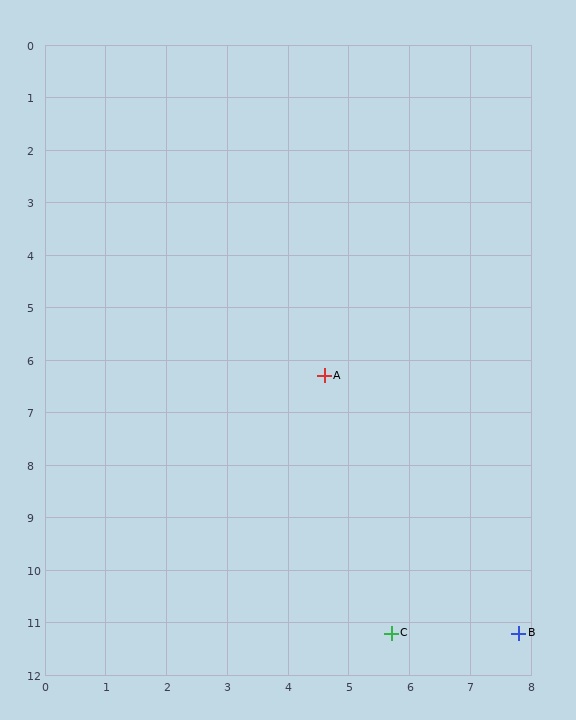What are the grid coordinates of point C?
Point C is at approximately (5.7, 11.2).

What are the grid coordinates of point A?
Point A is at approximately (4.6, 6.3).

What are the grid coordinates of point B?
Point B is at approximately (7.8, 11.2).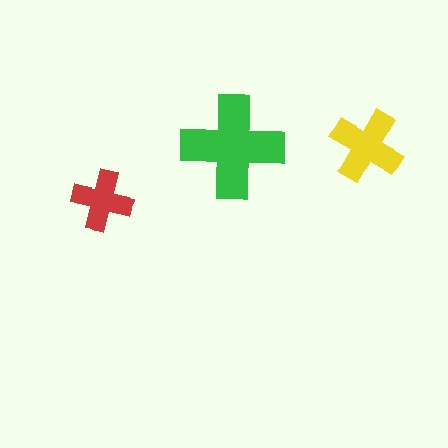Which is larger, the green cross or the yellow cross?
The green one.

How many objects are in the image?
There are 3 objects in the image.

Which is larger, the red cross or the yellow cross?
The yellow one.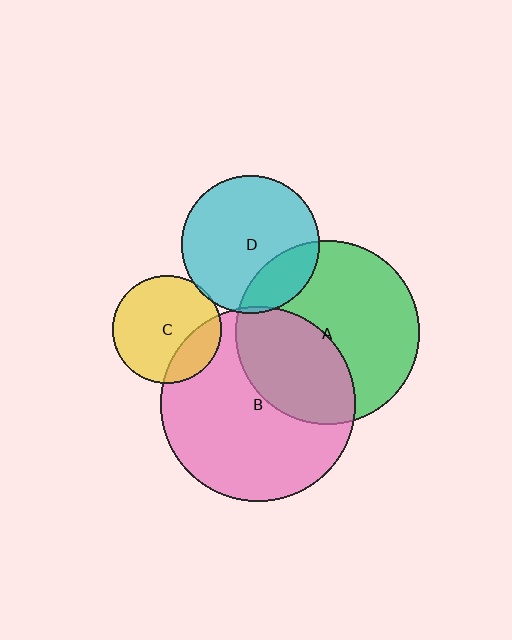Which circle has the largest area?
Circle B (pink).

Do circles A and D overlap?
Yes.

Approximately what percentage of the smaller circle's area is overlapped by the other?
Approximately 20%.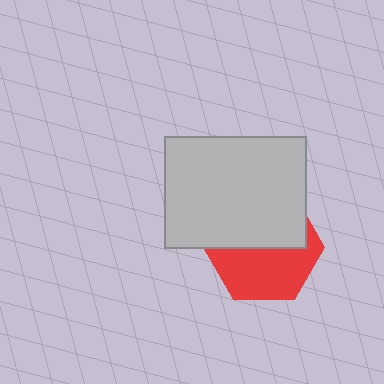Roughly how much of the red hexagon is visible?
About half of it is visible (roughly 50%).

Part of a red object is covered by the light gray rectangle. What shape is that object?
It is a hexagon.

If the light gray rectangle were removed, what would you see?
You would see the complete red hexagon.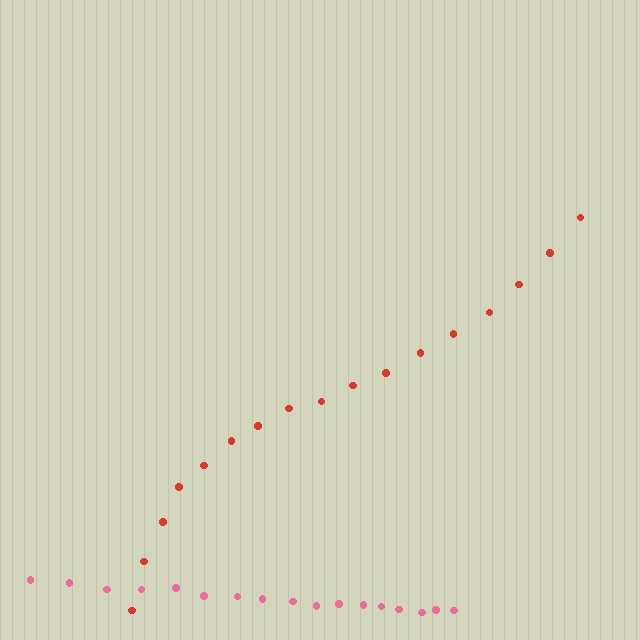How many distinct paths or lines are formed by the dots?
There are 2 distinct paths.